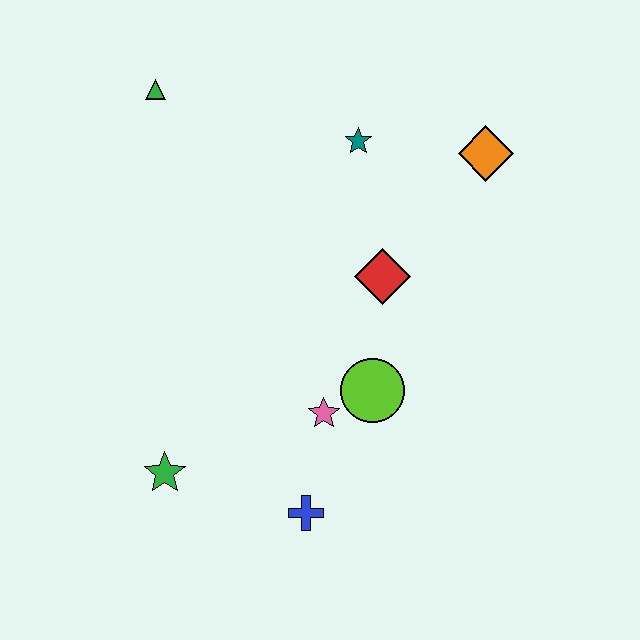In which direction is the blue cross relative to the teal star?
The blue cross is below the teal star.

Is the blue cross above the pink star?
No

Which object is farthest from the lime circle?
The green triangle is farthest from the lime circle.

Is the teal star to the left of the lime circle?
Yes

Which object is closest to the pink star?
The lime circle is closest to the pink star.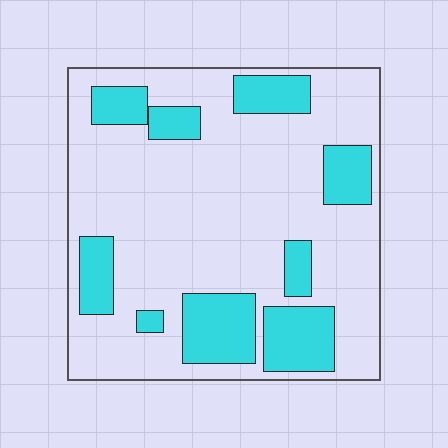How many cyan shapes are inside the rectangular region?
9.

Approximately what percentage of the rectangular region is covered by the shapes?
Approximately 25%.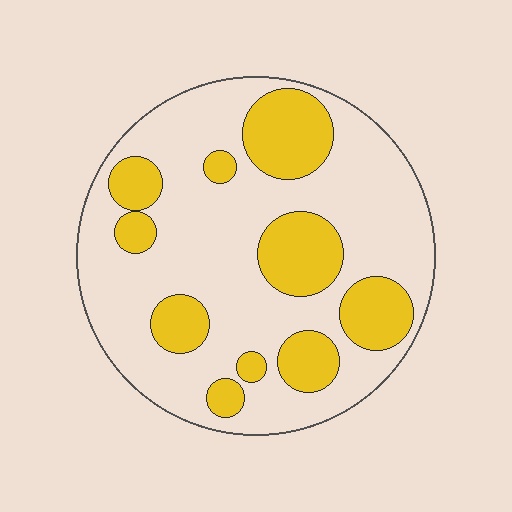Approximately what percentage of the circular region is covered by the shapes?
Approximately 30%.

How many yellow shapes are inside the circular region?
10.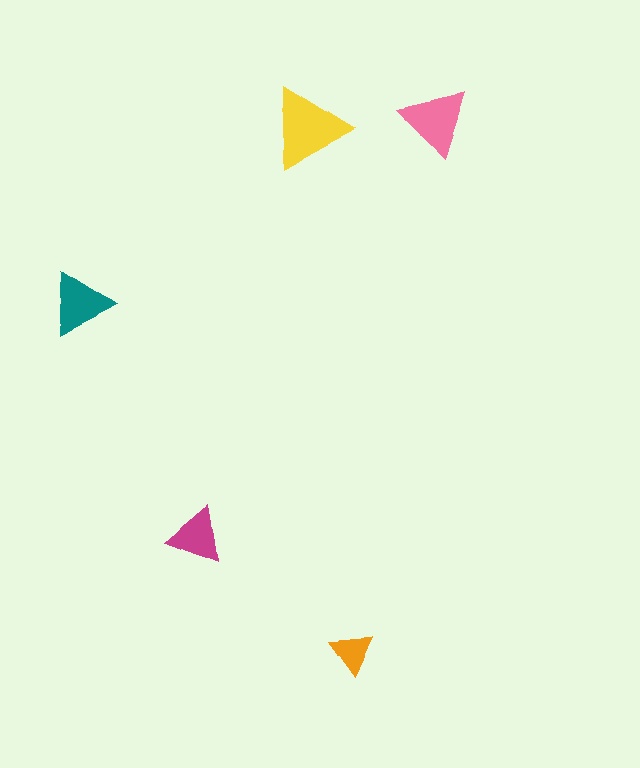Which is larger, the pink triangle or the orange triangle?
The pink one.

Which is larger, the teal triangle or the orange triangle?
The teal one.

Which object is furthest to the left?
The teal triangle is leftmost.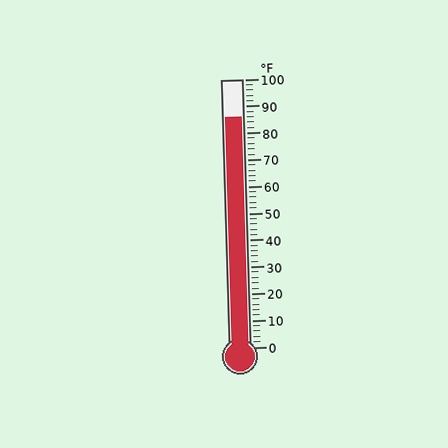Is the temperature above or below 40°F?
The temperature is above 40°F.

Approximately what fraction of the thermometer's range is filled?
The thermometer is filled to approximately 85% of its range.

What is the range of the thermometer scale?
The thermometer scale ranges from 0°F to 100°F.